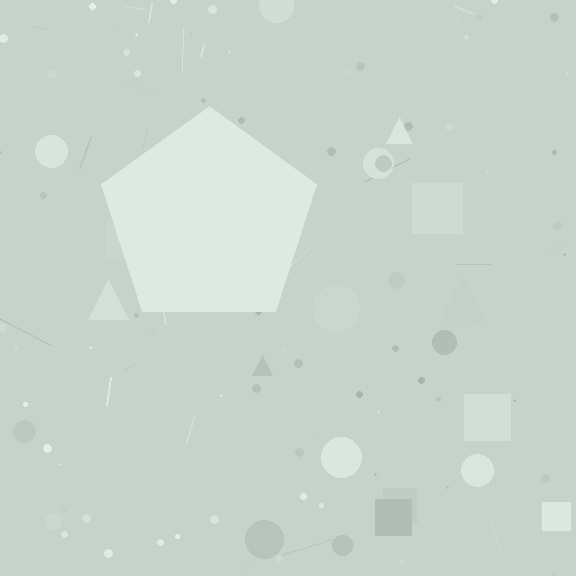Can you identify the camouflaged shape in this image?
The camouflaged shape is a pentagon.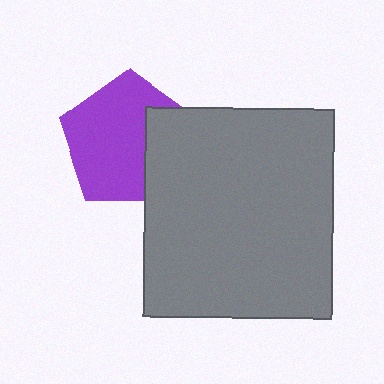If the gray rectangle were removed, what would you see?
You would see the complete purple pentagon.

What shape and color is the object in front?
The object in front is a gray rectangle.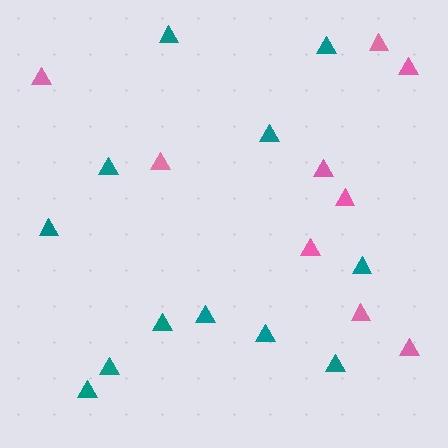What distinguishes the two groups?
There are 2 groups: one group of pink triangles (9) and one group of teal triangles (12).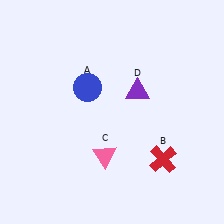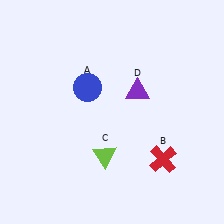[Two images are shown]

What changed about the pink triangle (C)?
In Image 1, C is pink. In Image 2, it changed to lime.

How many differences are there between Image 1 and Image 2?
There is 1 difference between the two images.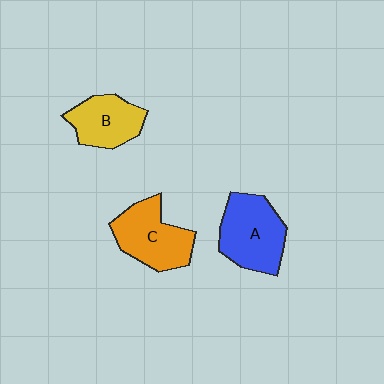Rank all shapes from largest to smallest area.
From largest to smallest: A (blue), C (orange), B (yellow).